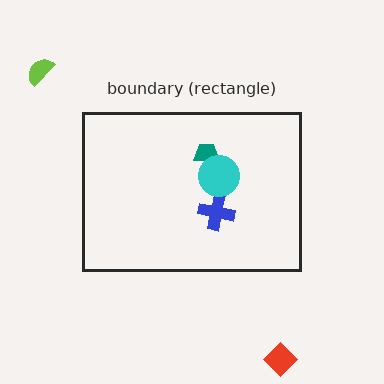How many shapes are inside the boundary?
3 inside, 2 outside.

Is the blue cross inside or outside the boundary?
Inside.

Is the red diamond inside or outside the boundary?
Outside.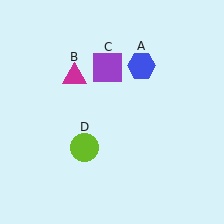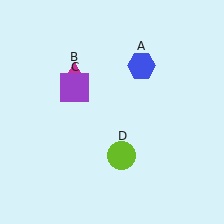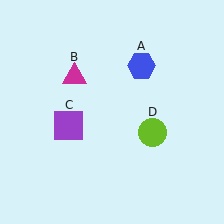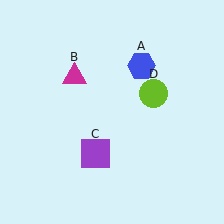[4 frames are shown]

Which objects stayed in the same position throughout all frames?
Blue hexagon (object A) and magenta triangle (object B) remained stationary.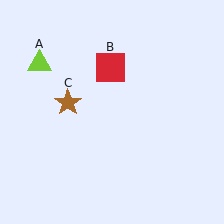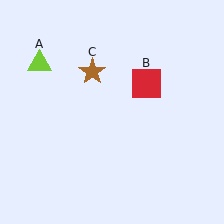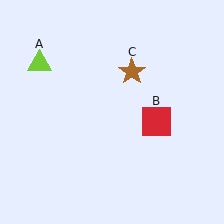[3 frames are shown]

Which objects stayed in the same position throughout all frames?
Lime triangle (object A) remained stationary.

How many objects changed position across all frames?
2 objects changed position: red square (object B), brown star (object C).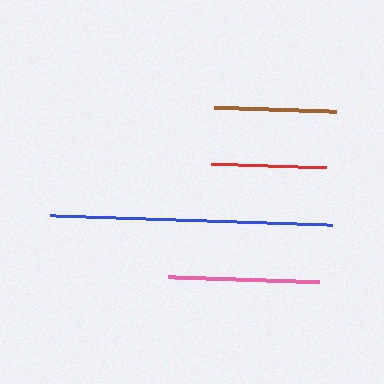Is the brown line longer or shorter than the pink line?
The pink line is longer than the brown line.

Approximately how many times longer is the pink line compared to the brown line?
The pink line is approximately 1.2 times the length of the brown line.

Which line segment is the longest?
The blue line is the longest at approximately 282 pixels.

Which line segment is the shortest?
The red line is the shortest at approximately 114 pixels.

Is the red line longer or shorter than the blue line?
The blue line is longer than the red line.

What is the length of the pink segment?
The pink segment is approximately 152 pixels long.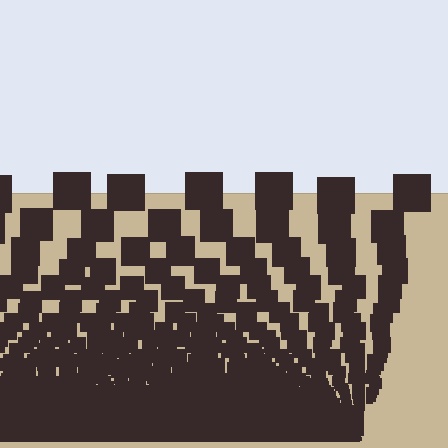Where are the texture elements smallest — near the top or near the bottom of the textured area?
Near the bottom.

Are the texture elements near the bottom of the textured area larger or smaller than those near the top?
Smaller. The gradient is inverted — elements near the bottom are smaller and denser.